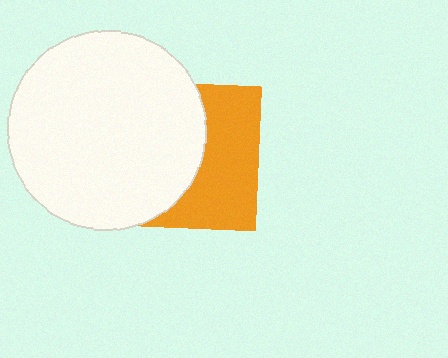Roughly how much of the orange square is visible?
About half of it is visible (roughly 46%).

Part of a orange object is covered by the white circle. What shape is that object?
It is a square.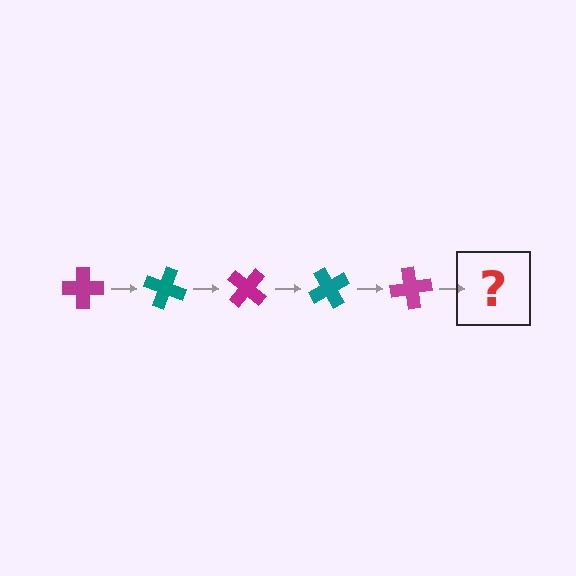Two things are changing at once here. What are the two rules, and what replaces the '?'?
The two rules are that it rotates 20 degrees each step and the color cycles through magenta and teal. The '?' should be a teal cross, rotated 100 degrees from the start.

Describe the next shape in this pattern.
It should be a teal cross, rotated 100 degrees from the start.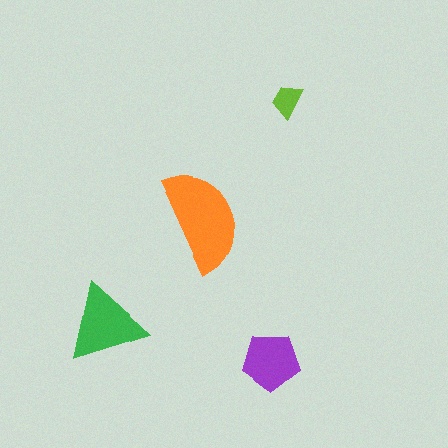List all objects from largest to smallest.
The orange semicircle, the green triangle, the purple pentagon, the lime trapezoid.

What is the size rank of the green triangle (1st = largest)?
2nd.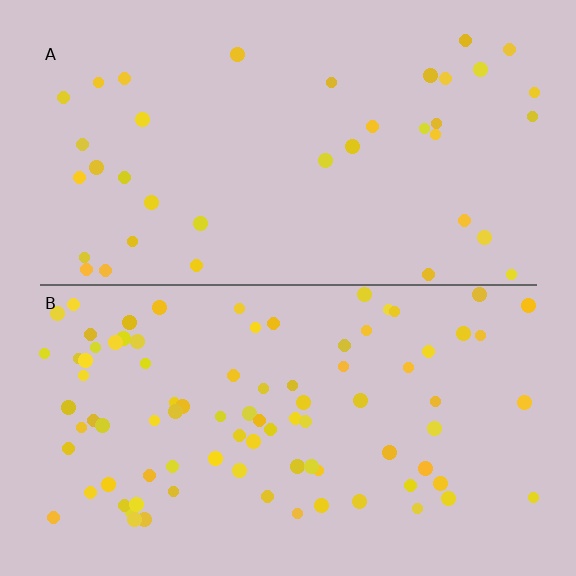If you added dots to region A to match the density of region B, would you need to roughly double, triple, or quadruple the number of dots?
Approximately double.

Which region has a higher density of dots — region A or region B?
B (the bottom).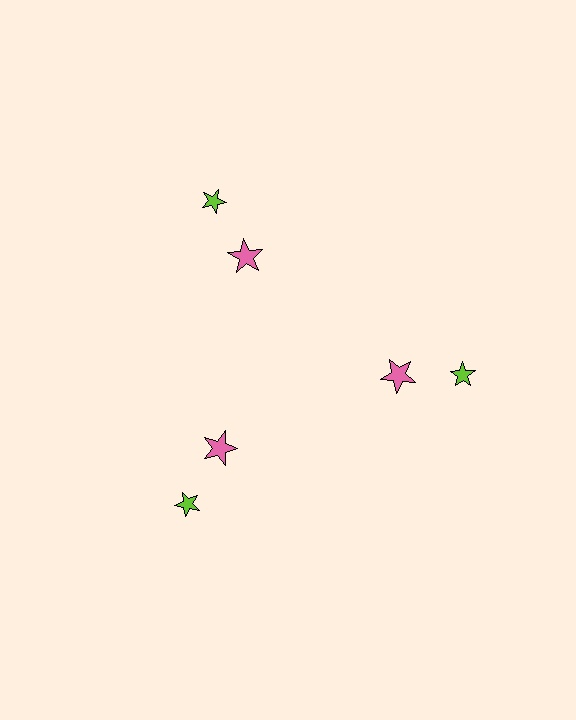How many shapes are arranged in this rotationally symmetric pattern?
There are 6 shapes, arranged in 3 groups of 2.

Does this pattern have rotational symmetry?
Yes, this pattern has 3-fold rotational symmetry. It looks the same after rotating 120 degrees around the center.